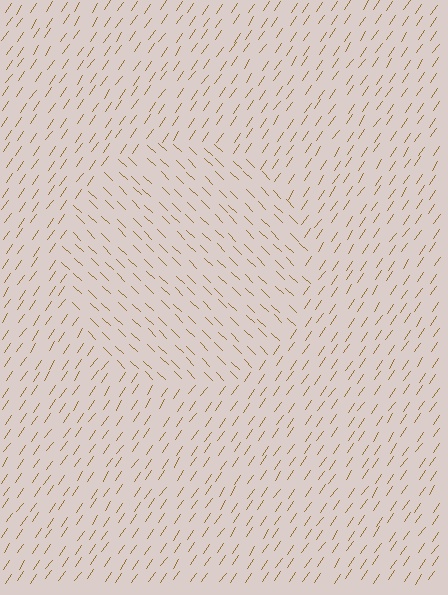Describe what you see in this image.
The image is filled with small brown line segments. A circle region in the image has lines oriented differently from the surrounding lines, creating a visible texture boundary.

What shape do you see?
I see a circle.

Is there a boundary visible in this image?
Yes, there is a texture boundary formed by a change in line orientation.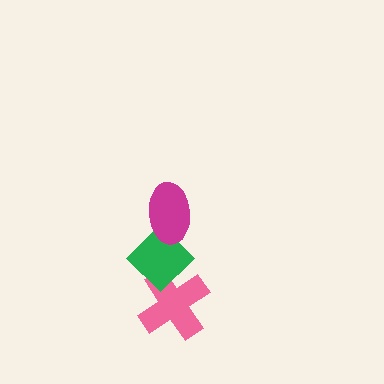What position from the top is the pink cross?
The pink cross is 3rd from the top.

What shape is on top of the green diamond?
The magenta ellipse is on top of the green diamond.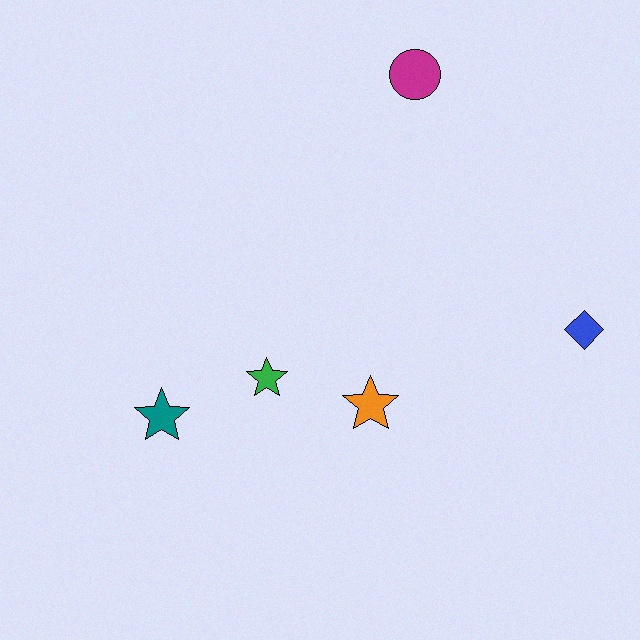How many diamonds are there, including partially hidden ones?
There is 1 diamond.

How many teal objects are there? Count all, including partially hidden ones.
There is 1 teal object.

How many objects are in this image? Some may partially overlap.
There are 5 objects.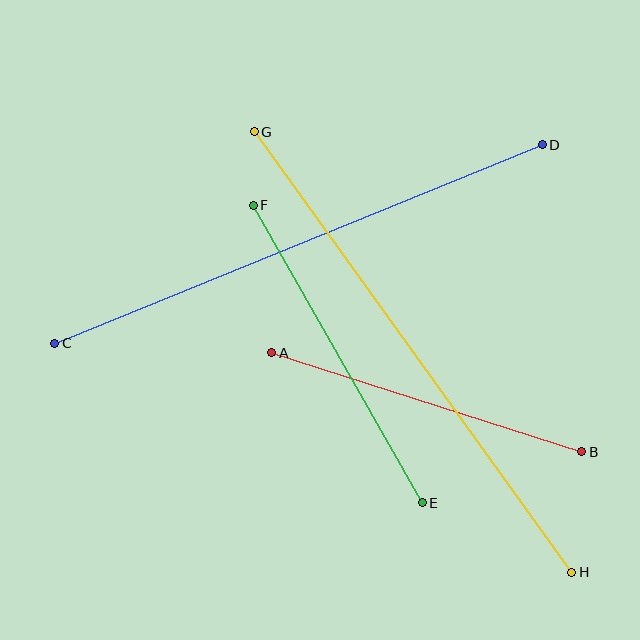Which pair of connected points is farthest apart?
Points G and H are farthest apart.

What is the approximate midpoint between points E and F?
The midpoint is at approximately (338, 354) pixels.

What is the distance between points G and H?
The distance is approximately 543 pixels.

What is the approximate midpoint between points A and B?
The midpoint is at approximately (427, 402) pixels.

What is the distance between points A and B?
The distance is approximately 325 pixels.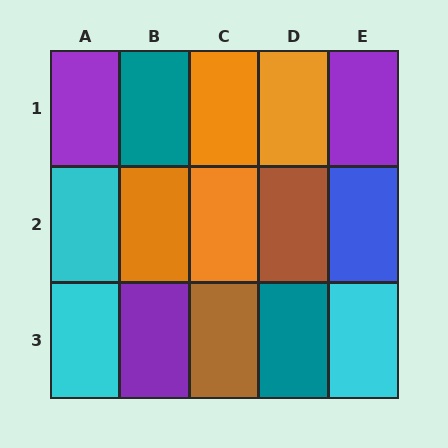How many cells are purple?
3 cells are purple.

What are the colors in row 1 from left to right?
Purple, teal, orange, orange, purple.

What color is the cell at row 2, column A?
Cyan.